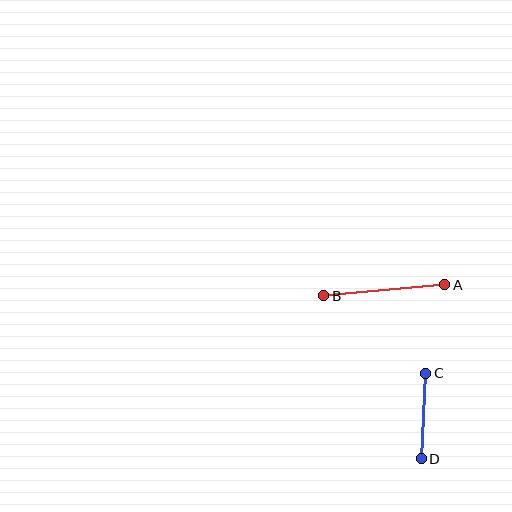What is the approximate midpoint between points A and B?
The midpoint is at approximately (384, 290) pixels.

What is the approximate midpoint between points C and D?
The midpoint is at approximately (424, 416) pixels.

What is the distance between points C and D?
The distance is approximately 85 pixels.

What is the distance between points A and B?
The distance is approximately 121 pixels.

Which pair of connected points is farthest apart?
Points A and B are farthest apart.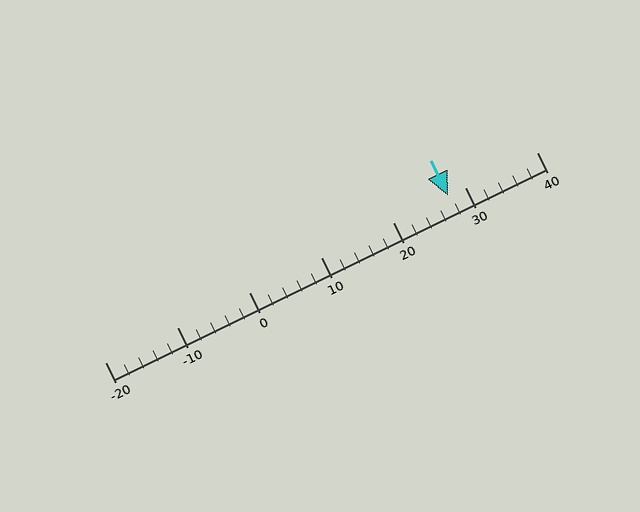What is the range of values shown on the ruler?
The ruler shows values from -20 to 40.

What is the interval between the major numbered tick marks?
The major tick marks are spaced 10 units apart.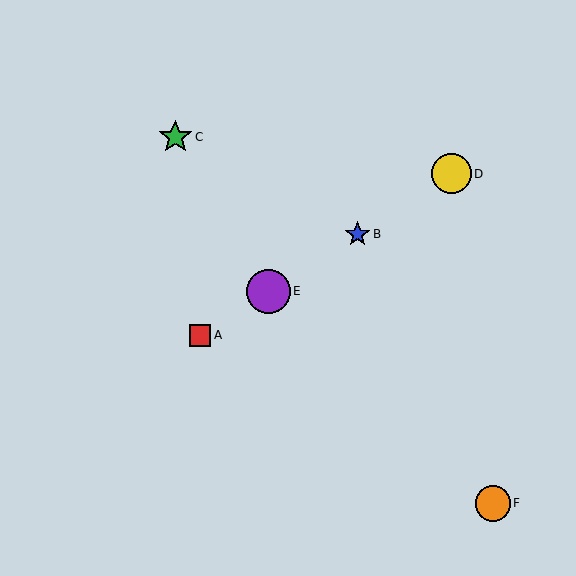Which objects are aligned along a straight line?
Objects A, B, D, E are aligned along a straight line.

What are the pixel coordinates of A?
Object A is at (200, 335).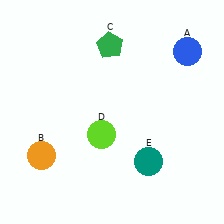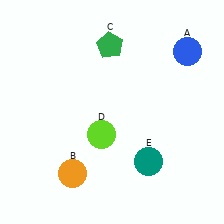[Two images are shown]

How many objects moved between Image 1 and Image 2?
1 object moved between the two images.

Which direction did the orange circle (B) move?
The orange circle (B) moved right.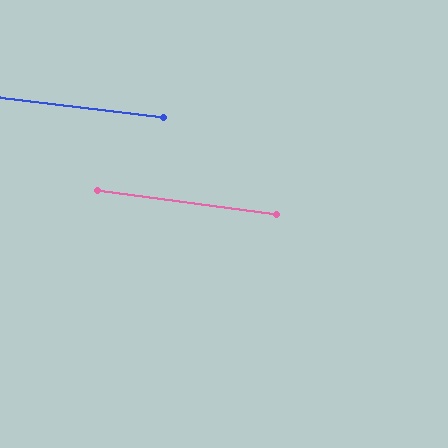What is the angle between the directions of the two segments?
Approximately 1 degree.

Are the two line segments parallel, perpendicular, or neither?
Parallel — their directions differ by only 0.7°.